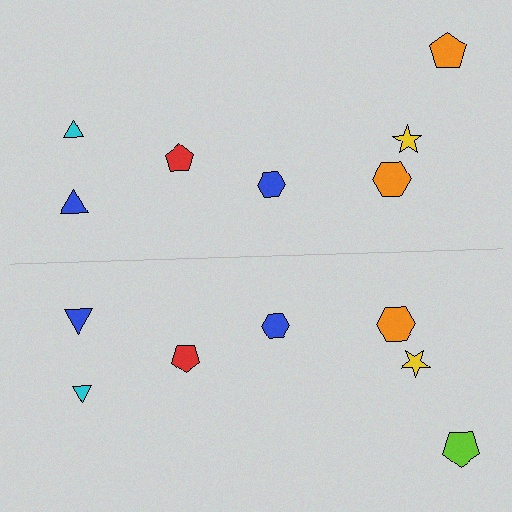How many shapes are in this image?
There are 14 shapes in this image.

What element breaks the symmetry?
The lime pentagon on the bottom side breaks the symmetry — its mirror counterpart is orange.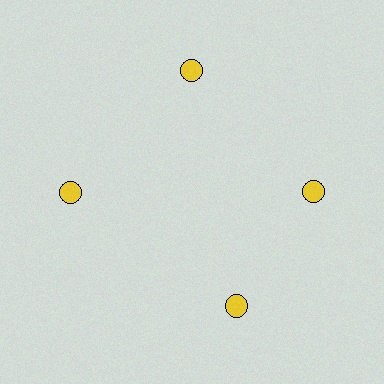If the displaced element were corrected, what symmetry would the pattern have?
It would have 4-fold rotational symmetry — the pattern would map onto itself every 90 degrees.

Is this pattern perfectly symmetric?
No. The 4 yellow circles are arranged in a ring, but one element near the 6 o'clock position is rotated out of alignment along the ring, breaking the 4-fold rotational symmetry.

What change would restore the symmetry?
The symmetry would be restored by rotating it back into even spacing with its neighbors so that all 4 circles sit at equal angles and equal distance from the center.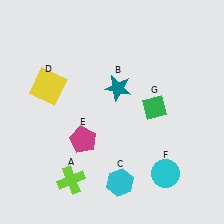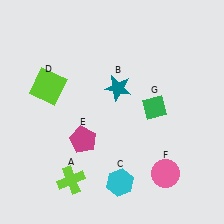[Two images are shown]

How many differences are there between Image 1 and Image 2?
There are 2 differences between the two images.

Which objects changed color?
D changed from yellow to lime. F changed from cyan to pink.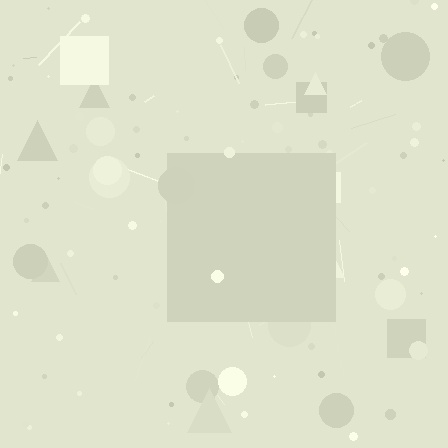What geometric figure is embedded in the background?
A square is embedded in the background.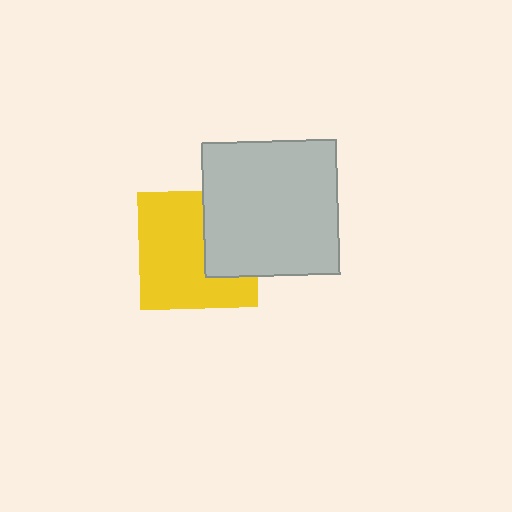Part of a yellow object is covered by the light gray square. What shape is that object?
It is a square.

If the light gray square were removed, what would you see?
You would see the complete yellow square.